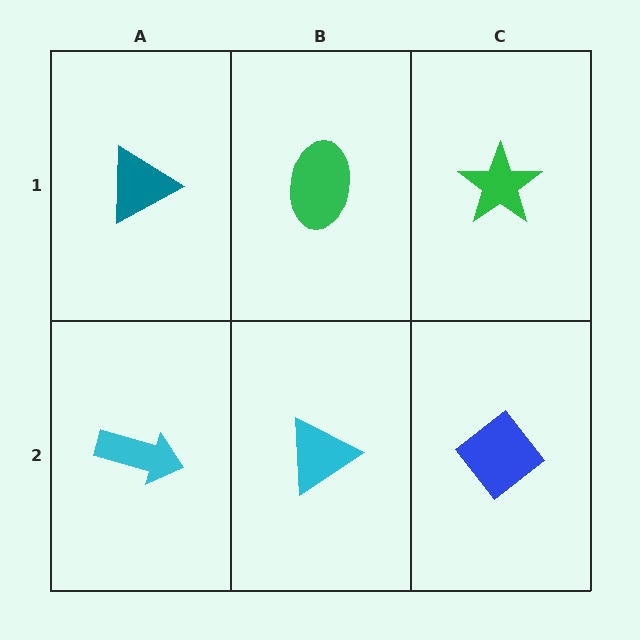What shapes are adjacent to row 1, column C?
A blue diamond (row 2, column C), a green ellipse (row 1, column B).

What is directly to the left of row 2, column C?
A cyan triangle.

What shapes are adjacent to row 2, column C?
A green star (row 1, column C), a cyan triangle (row 2, column B).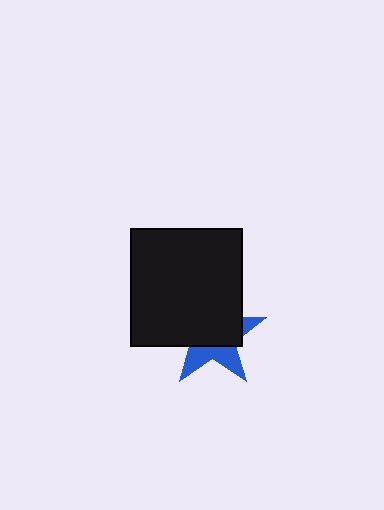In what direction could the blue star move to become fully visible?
The blue star could move down. That would shift it out from behind the black rectangle entirely.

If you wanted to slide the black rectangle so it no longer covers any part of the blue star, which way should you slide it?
Slide it up — that is the most direct way to separate the two shapes.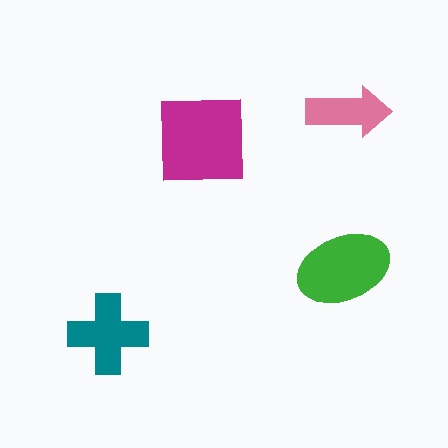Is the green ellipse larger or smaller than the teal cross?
Larger.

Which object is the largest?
The magenta square.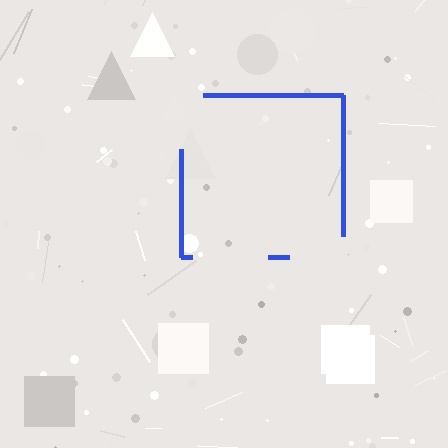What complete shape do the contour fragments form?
The contour fragments form a square.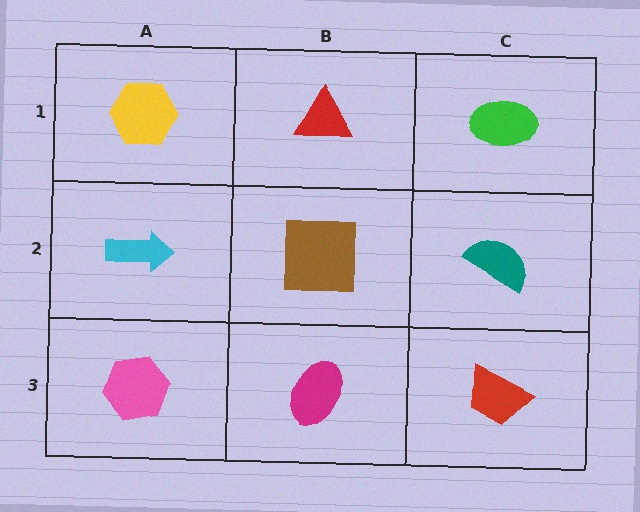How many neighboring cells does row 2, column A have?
3.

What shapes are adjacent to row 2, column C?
A green ellipse (row 1, column C), a red trapezoid (row 3, column C), a brown square (row 2, column B).